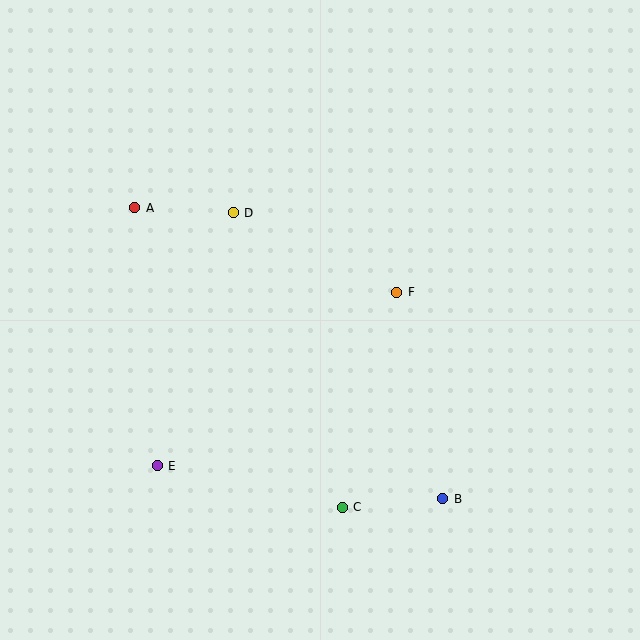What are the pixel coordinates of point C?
Point C is at (342, 507).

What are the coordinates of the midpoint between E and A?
The midpoint between E and A is at (146, 337).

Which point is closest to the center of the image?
Point F at (397, 292) is closest to the center.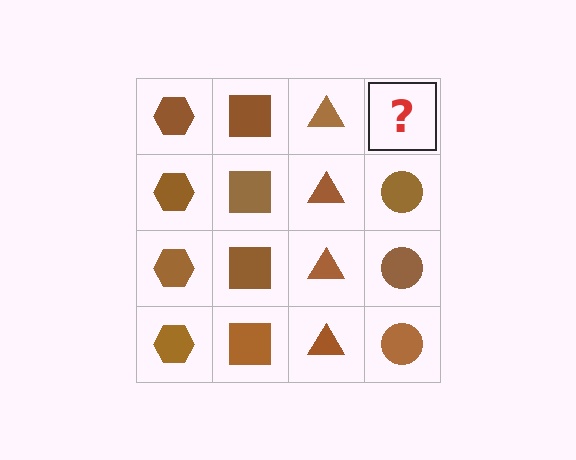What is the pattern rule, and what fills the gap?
The rule is that each column has a consistent shape. The gap should be filled with a brown circle.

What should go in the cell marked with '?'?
The missing cell should contain a brown circle.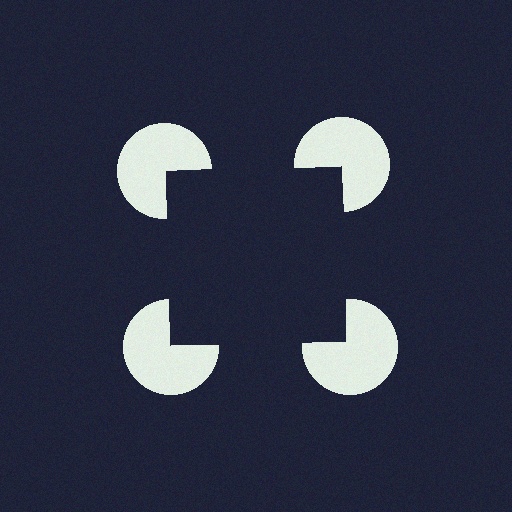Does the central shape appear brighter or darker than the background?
It typically appears slightly darker than the background, even though no actual brightness change is drawn.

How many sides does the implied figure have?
4 sides.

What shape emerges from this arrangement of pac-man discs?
An illusory square — its edges are inferred from the aligned wedge cuts in the pac-man discs, not physically drawn.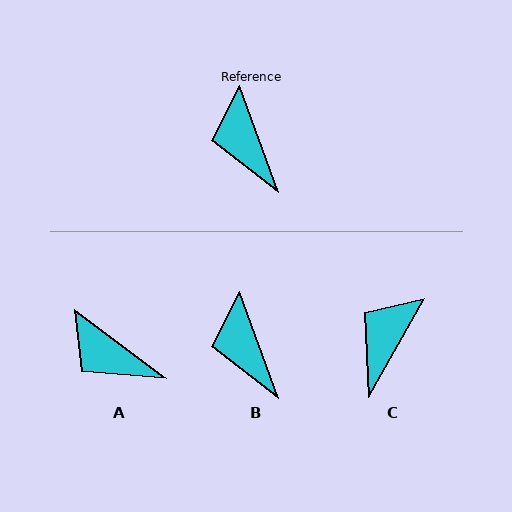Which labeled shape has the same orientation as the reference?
B.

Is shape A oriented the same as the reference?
No, it is off by about 33 degrees.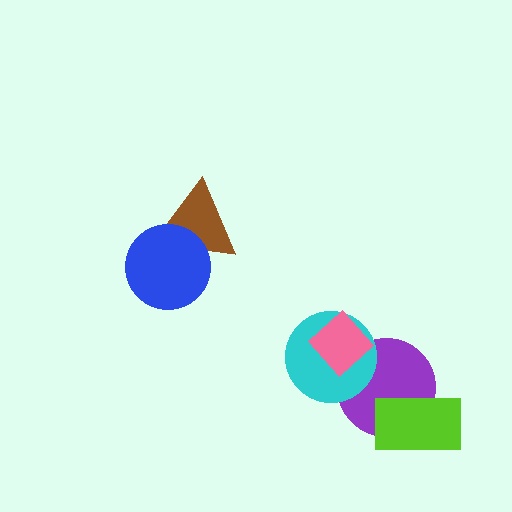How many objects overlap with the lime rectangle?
1 object overlaps with the lime rectangle.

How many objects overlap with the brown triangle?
1 object overlaps with the brown triangle.